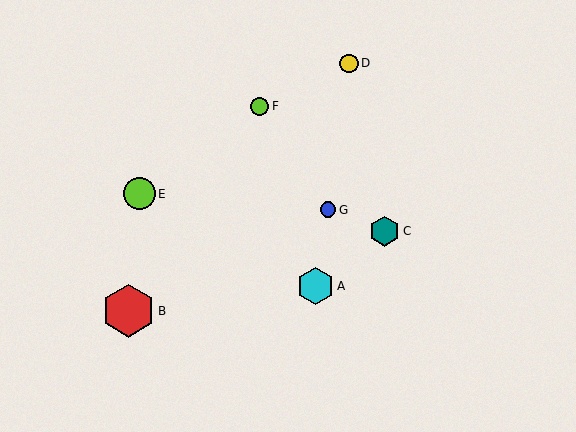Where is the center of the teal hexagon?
The center of the teal hexagon is at (385, 231).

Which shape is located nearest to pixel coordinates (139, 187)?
The lime circle (labeled E) at (140, 194) is nearest to that location.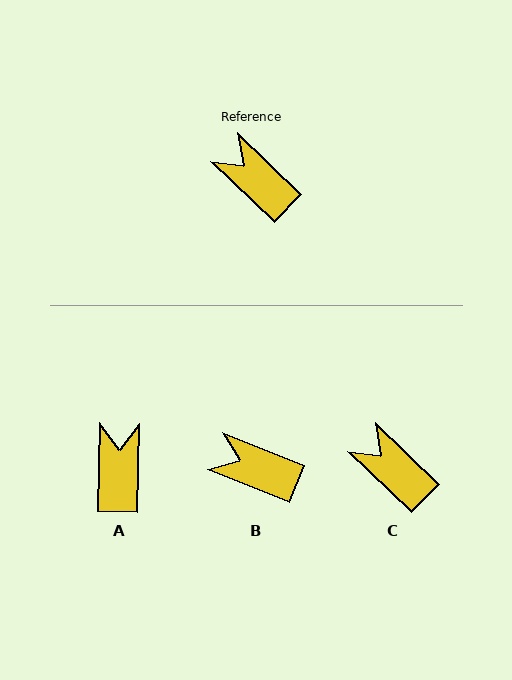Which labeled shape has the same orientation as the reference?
C.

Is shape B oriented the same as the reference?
No, it is off by about 22 degrees.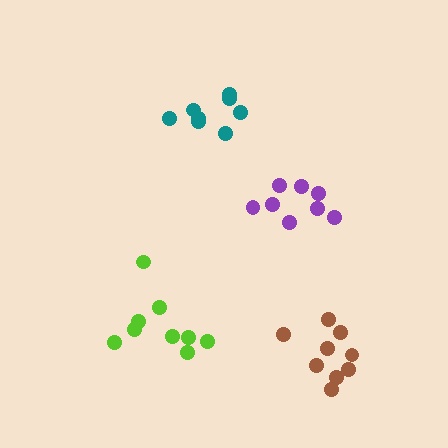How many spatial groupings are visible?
There are 4 spatial groupings.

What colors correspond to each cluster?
The clusters are colored: lime, teal, brown, purple.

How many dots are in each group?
Group 1: 9 dots, Group 2: 8 dots, Group 3: 9 dots, Group 4: 8 dots (34 total).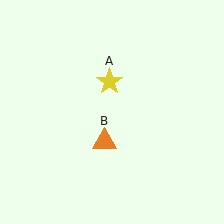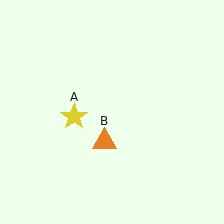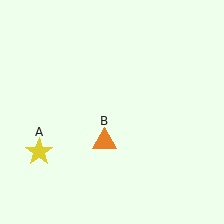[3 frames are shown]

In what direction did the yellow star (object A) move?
The yellow star (object A) moved down and to the left.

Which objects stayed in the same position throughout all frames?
Orange triangle (object B) remained stationary.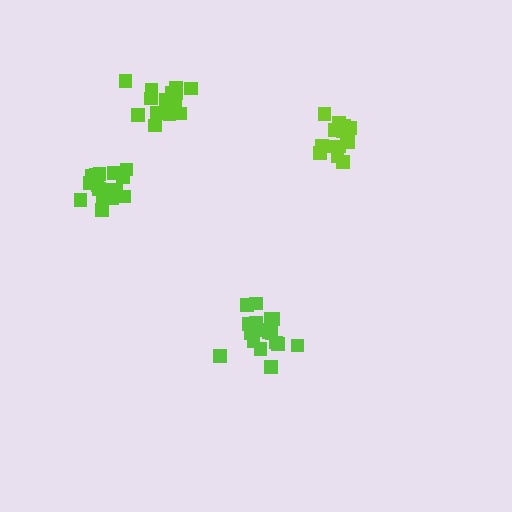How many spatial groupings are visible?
There are 4 spatial groupings.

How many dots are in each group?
Group 1: 17 dots, Group 2: 19 dots, Group 3: 16 dots, Group 4: 14 dots (66 total).